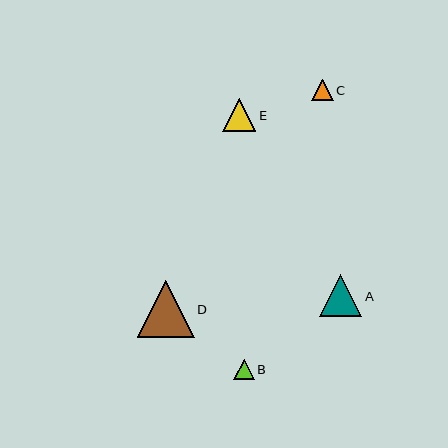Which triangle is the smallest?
Triangle B is the smallest with a size of approximately 20 pixels.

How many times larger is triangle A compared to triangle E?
Triangle A is approximately 1.3 times the size of triangle E.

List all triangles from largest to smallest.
From largest to smallest: D, A, E, C, B.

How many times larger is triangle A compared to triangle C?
Triangle A is approximately 2.0 times the size of triangle C.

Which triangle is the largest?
Triangle D is the largest with a size of approximately 56 pixels.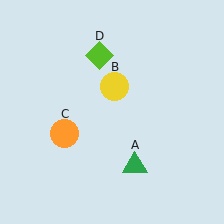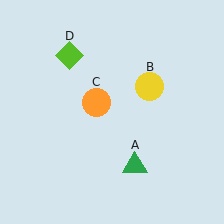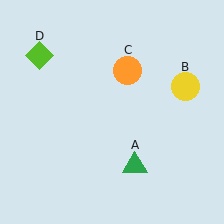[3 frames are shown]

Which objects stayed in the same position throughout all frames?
Green triangle (object A) remained stationary.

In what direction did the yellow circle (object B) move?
The yellow circle (object B) moved right.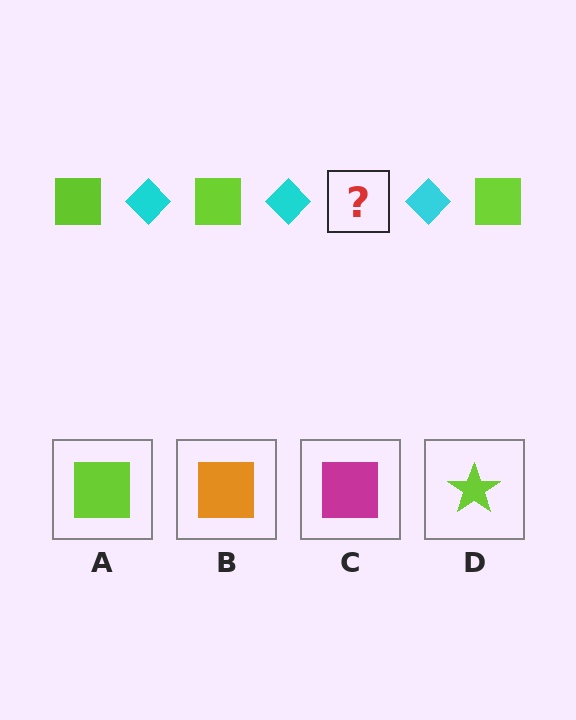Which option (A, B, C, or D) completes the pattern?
A.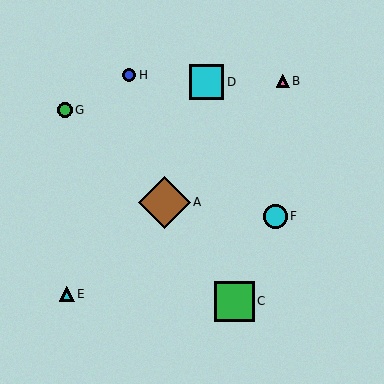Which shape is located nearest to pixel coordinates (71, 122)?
The green circle (labeled G) at (65, 110) is nearest to that location.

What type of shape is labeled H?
Shape H is a blue circle.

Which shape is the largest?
The brown diamond (labeled A) is the largest.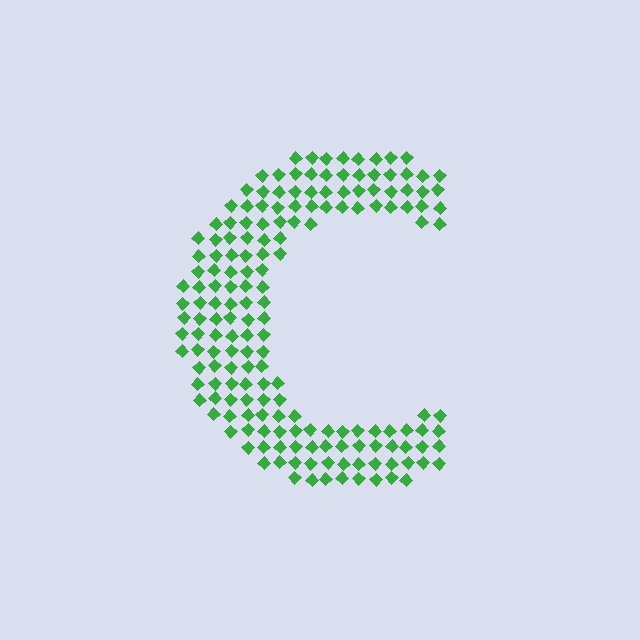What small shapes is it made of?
It is made of small diamonds.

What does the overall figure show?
The overall figure shows the letter C.